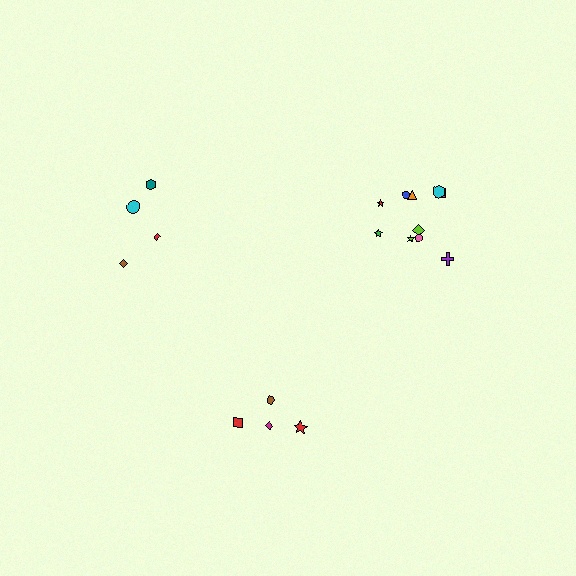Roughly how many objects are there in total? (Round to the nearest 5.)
Roughly 20 objects in total.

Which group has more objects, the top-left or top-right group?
The top-right group.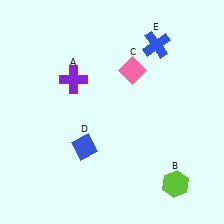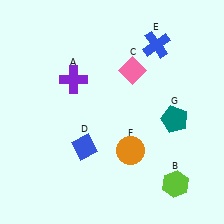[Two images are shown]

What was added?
An orange circle (F), a teal pentagon (G) were added in Image 2.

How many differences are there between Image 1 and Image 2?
There are 2 differences between the two images.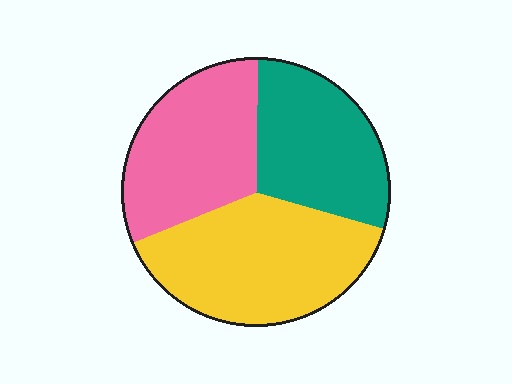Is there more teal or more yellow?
Yellow.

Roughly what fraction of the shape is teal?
Teal covers roughly 30% of the shape.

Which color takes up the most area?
Yellow, at roughly 40%.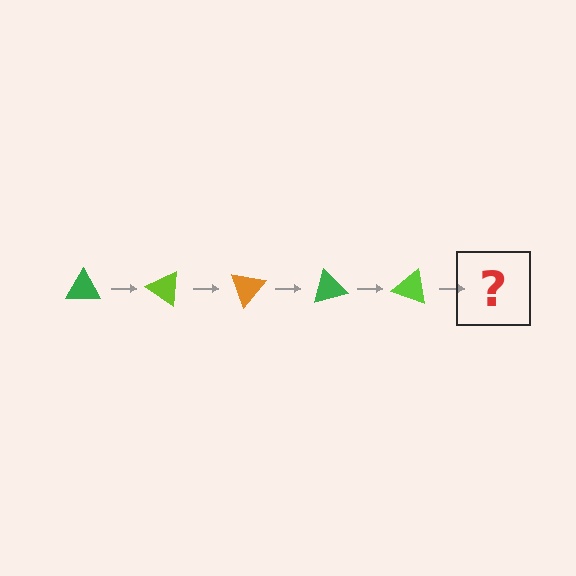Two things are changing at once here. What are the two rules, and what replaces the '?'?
The two rules are that it rotates 35 degrees each step and the color cycles through green, lime, and orange. The '?' should be an orange triangle, rotated 175 degrees from the start.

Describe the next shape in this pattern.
It should be an orange triangle, rotated 175 degrees from the start.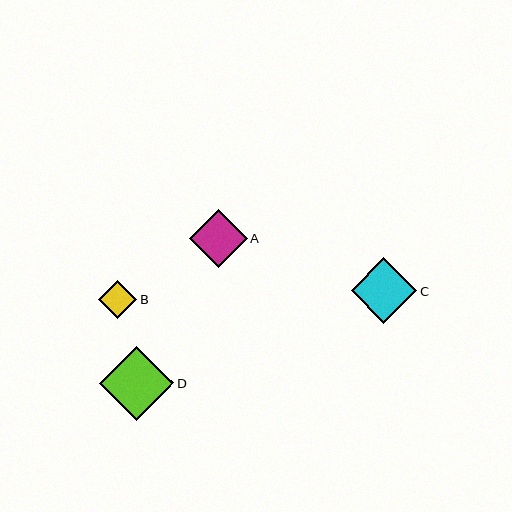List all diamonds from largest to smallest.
From largest to smallest: D, C, A, B.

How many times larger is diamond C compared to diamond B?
Diamond C is approximately 1.7 times the size of diamond B.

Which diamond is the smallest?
Diamond B is the smallest with a size of approximately 39 pixels.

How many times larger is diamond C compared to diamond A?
Diamond C is approximately 1.1 times the size of diamond A.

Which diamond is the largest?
Diamond D is the largest with a size of approximately 74 pixels.